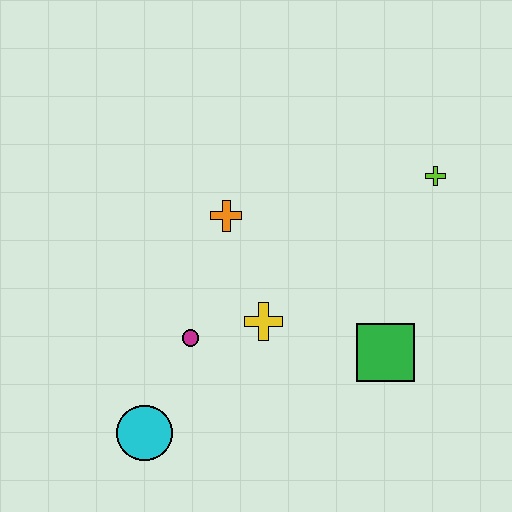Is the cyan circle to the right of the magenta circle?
No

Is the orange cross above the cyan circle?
Yes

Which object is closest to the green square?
The yellow cross is closest to the green square.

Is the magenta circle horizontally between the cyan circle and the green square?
Yes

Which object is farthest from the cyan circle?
The lime cross is farthest from the cyan circle.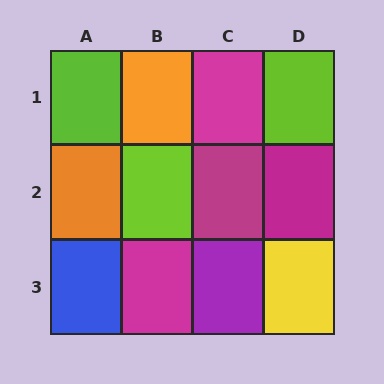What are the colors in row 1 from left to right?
Lime, orange, magenta, lime.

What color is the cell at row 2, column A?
Orange.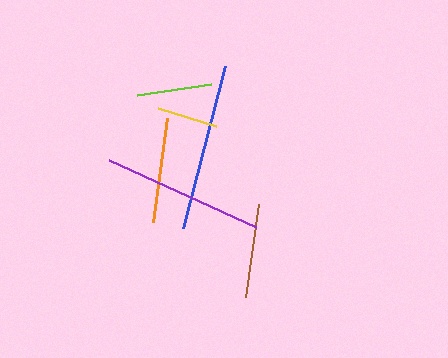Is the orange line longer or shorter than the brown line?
The orange line is longer than the brown line.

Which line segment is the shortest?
The yellow line is the shortest at approximately 61 pixels.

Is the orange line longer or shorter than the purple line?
The purple line is longer than the orange line.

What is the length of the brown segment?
The brown segment is approximately 94 pixels long.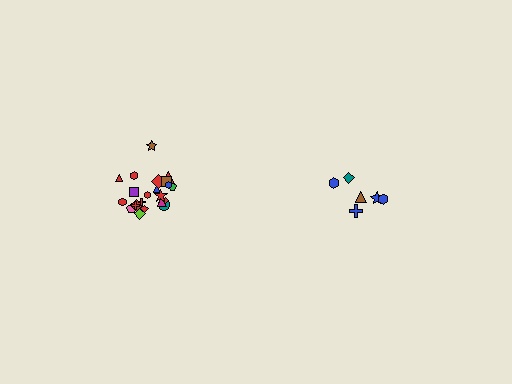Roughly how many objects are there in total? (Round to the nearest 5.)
Roughly 30 objects in total.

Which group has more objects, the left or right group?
The left group.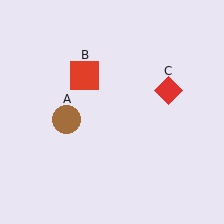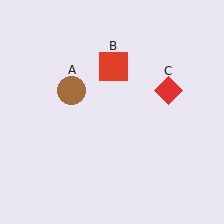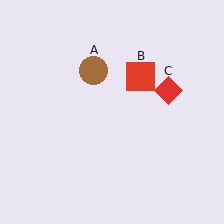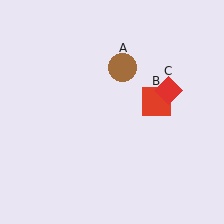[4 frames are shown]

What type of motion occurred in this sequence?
The brown circle (object A), red square (object B) rotated clockwise around the center of the scene.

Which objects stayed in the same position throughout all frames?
Red diamond (object C) remained stationary.